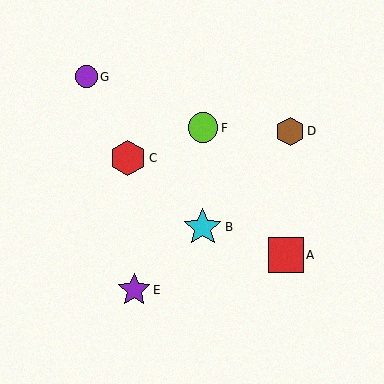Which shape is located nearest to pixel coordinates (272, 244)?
The red square (labeled A) at (286, 255) is nearest to that location.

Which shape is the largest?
The cyan star (labeled B) is the largest.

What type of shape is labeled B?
Shape B is a cyan star.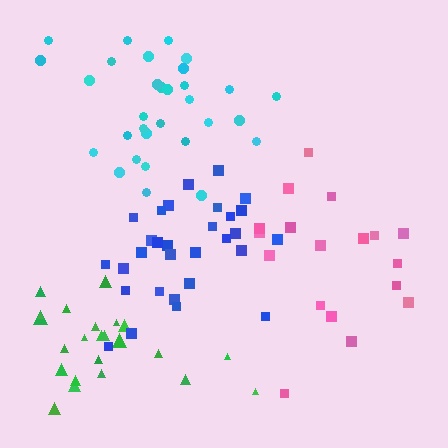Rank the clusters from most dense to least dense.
blue, cyan, green, pink.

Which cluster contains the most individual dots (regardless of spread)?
Cyan (31).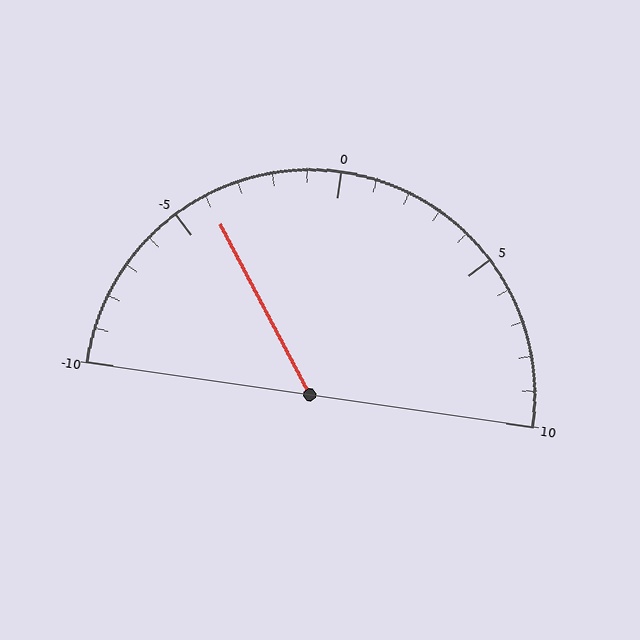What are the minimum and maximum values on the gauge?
The gauge ranges from -10 to 10.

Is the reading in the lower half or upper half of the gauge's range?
The reading is in the lower half of the range (-10 to 10).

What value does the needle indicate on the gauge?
The needle indicates approximately -4.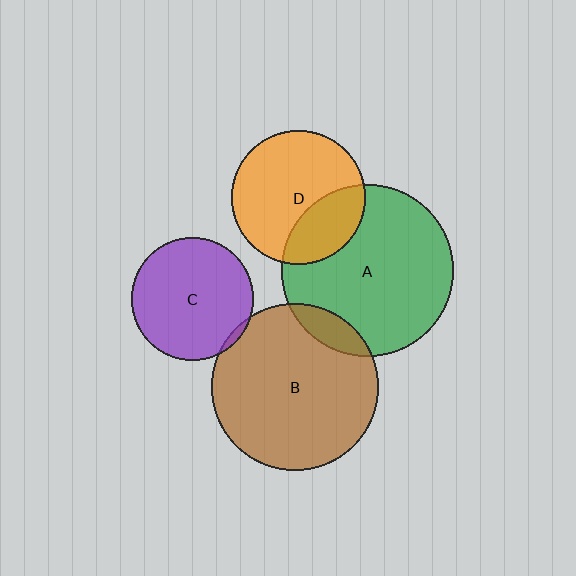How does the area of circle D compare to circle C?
Approximately 1.2 times.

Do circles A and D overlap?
Yes.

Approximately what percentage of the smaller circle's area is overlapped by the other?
Approximately 30%.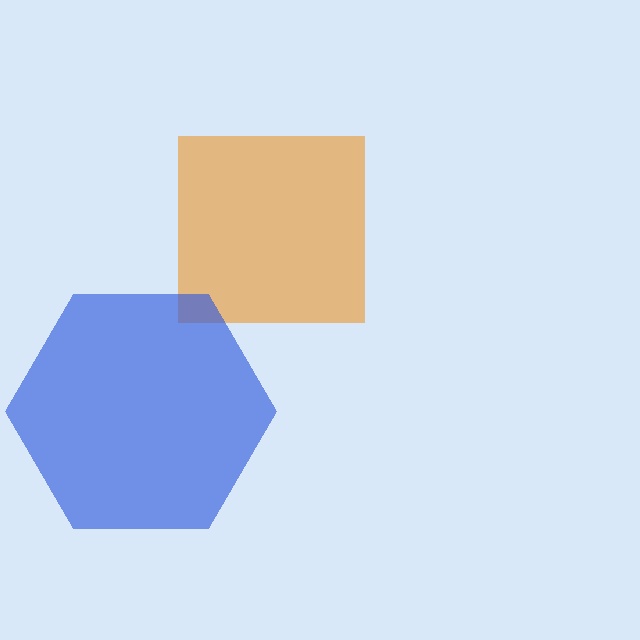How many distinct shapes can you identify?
There are 2 distinct shapes: an orange square, a blue hexagon.